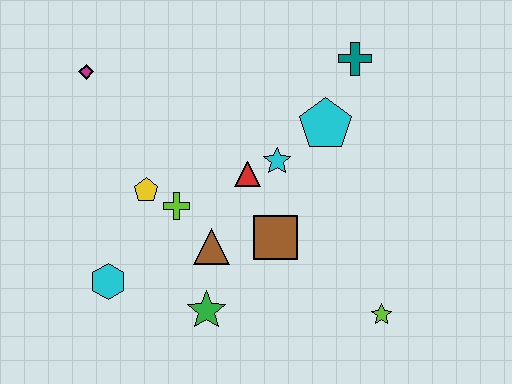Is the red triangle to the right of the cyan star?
No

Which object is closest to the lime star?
The brown square is closest to the lime star.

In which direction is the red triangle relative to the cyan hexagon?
The red triangle is to the right of the cyan hexagon.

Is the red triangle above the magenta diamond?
No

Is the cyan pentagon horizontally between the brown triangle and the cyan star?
No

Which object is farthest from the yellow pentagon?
The lime star is farthest from the yellow pentagon.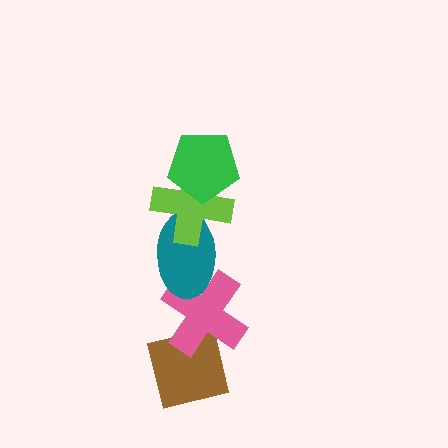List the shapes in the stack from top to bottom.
From top to bottom: the green pentagon, the lime cross, the teal ellipse, the pink cross, the brown square.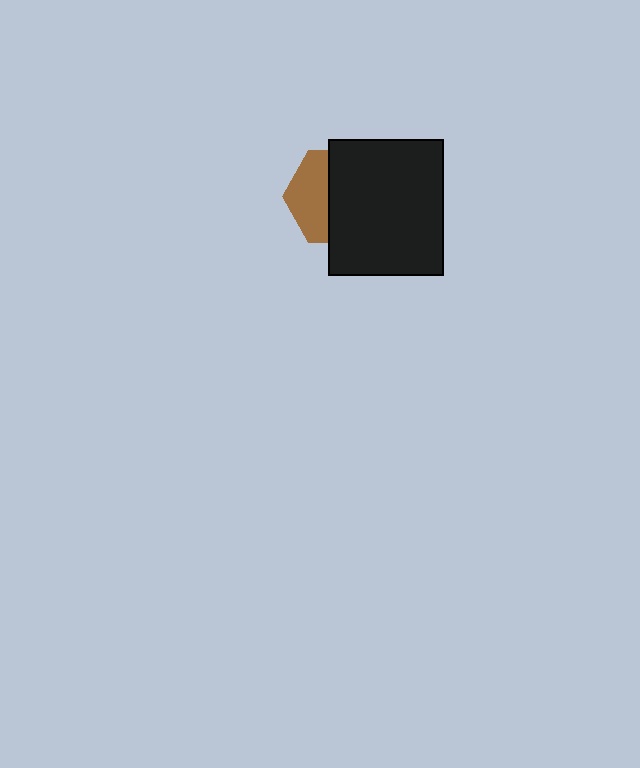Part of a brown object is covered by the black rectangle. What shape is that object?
It is a hexagon.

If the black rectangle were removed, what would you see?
You would see the complete brown hexagon.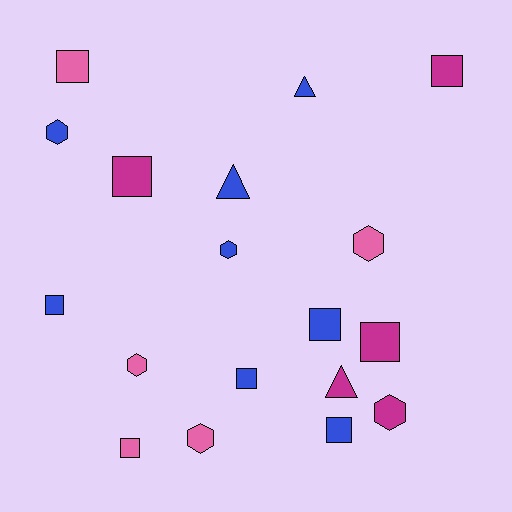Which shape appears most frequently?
Square, with 9 objects.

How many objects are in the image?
There are 18 objects.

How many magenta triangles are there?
There is 1 magenta triangle.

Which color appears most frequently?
Blue, with 8 objects.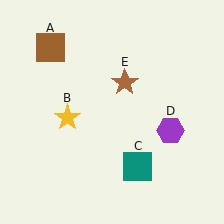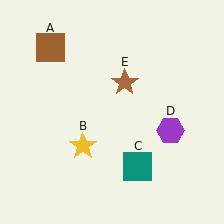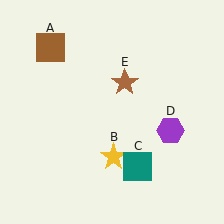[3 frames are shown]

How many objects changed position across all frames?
1 object changed position: yellow star (object B).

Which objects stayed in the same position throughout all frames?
Brown square (object A) and teal square (object C) and purple hexagon (object D) and brown star (object E) remained stationary.